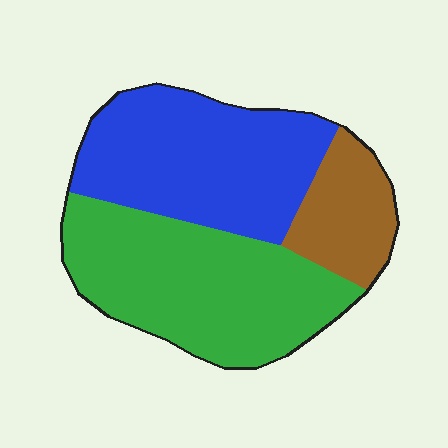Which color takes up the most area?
Green, at roughly 45%.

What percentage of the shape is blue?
Blue covers 40% of the shape.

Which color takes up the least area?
Brown, at roughly 15%.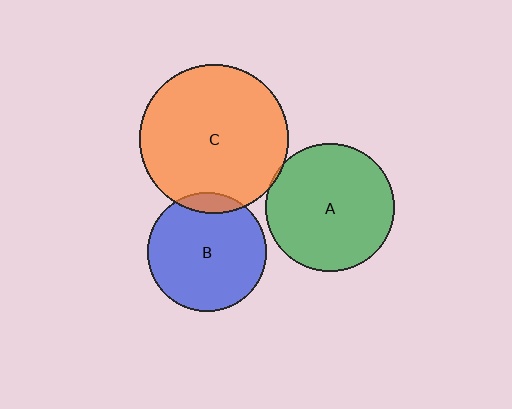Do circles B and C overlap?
Yes.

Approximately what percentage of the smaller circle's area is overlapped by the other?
Approximately 10%.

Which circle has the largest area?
Circle C (orange).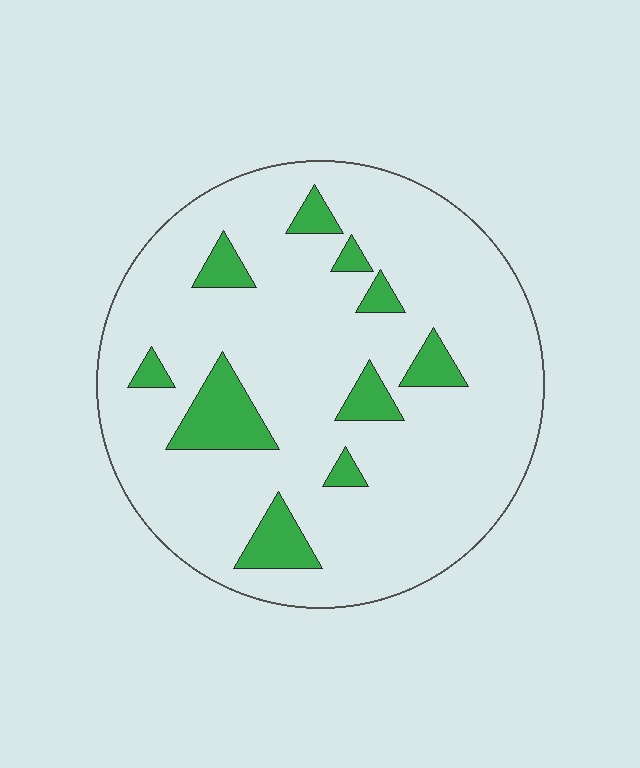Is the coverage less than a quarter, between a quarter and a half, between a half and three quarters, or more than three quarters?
Less than a quarter.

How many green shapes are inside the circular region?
10.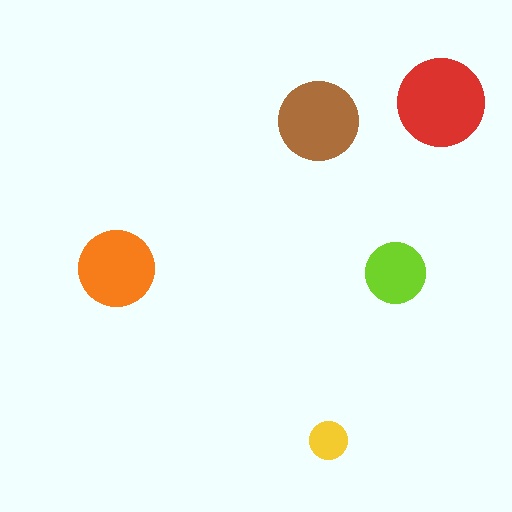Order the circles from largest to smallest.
the red one, the brown one, the orange one, the lime one, the yellow one.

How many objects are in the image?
There are 5 objects in the image.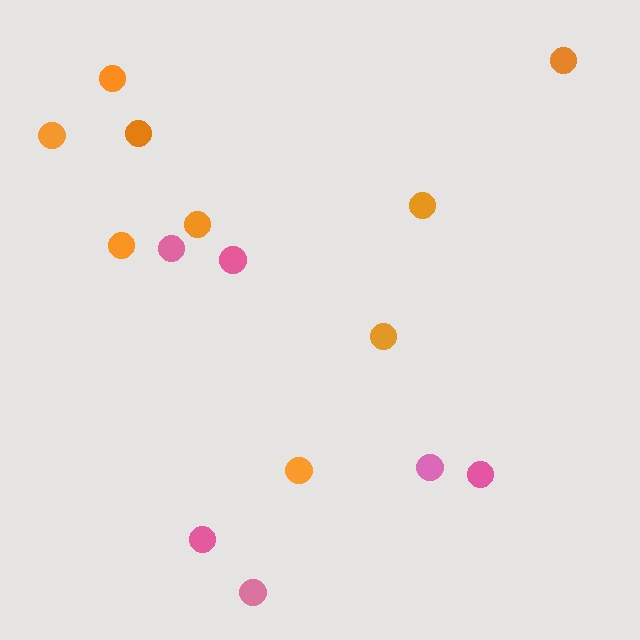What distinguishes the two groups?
There are 2 groups: one group of orange circles (9) and one group of pink circles (6).